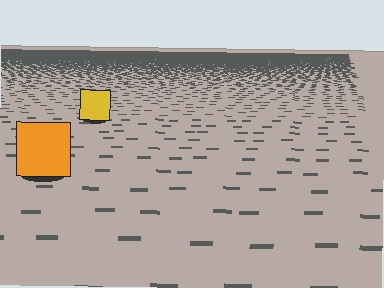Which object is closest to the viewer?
The orange square is closest. The texture marks near it are larger and more spread out.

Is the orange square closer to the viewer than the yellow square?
Yes. The orange square is closer — you can tell from the texture gradient: the ground texture is coarser near it.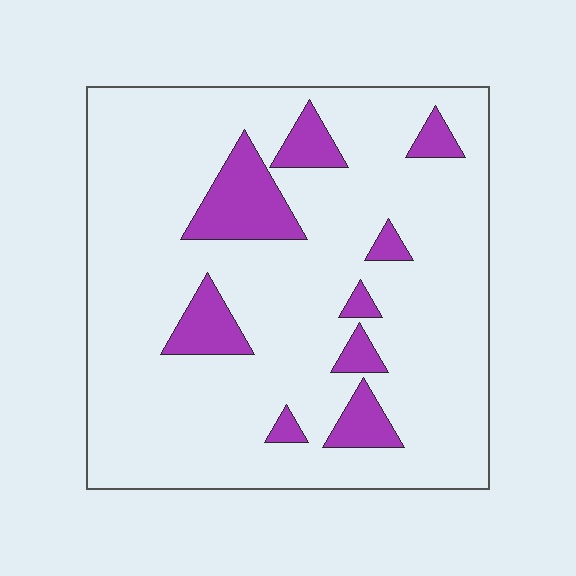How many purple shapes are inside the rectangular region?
9.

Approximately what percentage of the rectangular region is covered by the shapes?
Approximately 15%.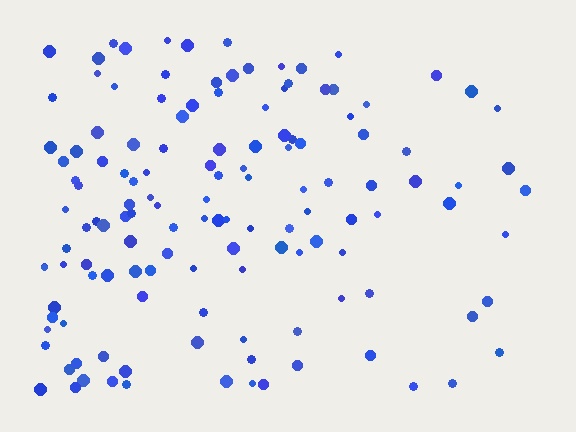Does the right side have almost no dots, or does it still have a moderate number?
Still a moderate number, just noticeably fewer than the left.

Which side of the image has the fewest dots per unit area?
The right.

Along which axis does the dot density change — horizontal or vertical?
Horizontal.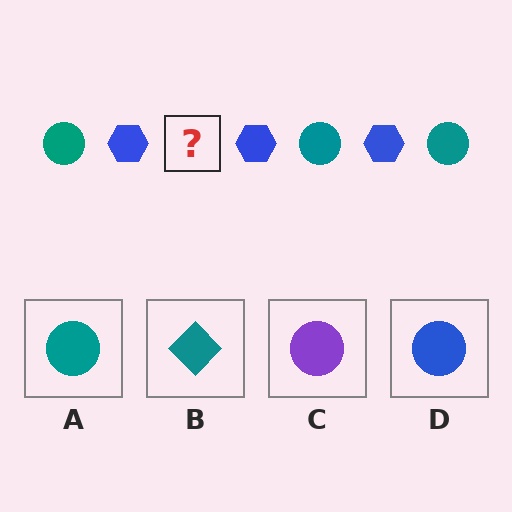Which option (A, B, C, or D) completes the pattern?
A.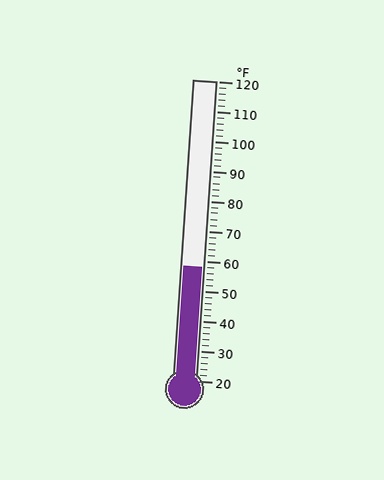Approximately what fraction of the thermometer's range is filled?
The thermometer is filled to approximately 40% of its range.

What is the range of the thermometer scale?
The thermometer scale ranges from 20°F to 120°F.